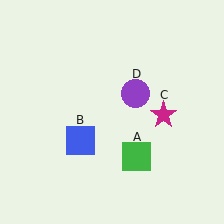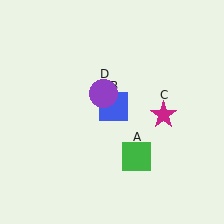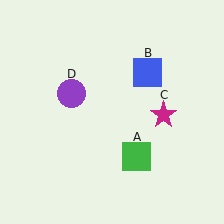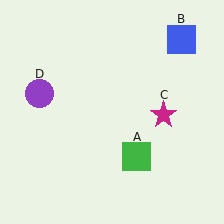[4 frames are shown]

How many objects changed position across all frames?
2 objects changed position: blue square (object B), purple circle (object D).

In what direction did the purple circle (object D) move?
The purple circle (object D) moved left.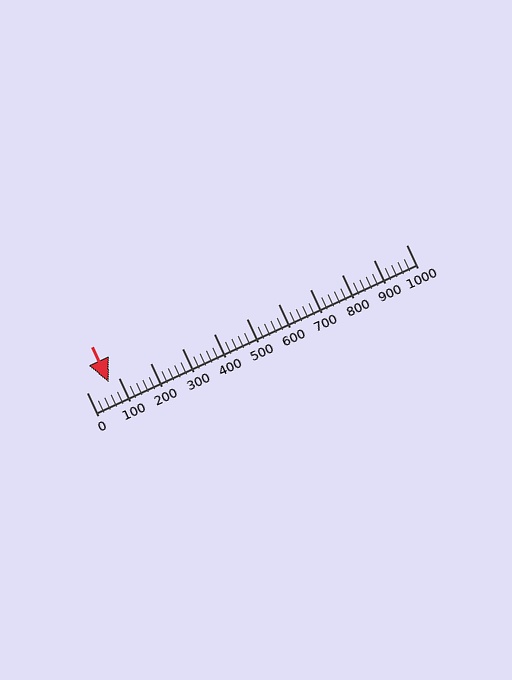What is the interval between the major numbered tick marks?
The major tick marks are spaced 100 units apart.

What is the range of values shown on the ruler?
The ruler shows values from 0 to 1000.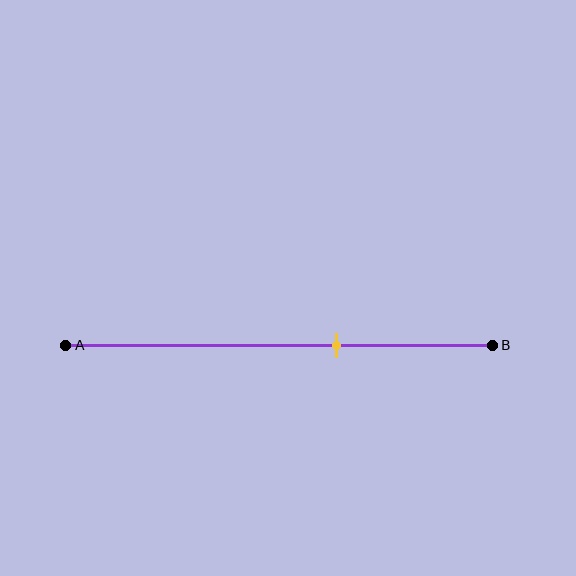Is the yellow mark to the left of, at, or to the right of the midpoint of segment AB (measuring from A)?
The yellow mark is to the right of the midpoint of segment AB.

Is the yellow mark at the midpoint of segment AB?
No, the mark is at about 65% from A, not at the 50% midpoint.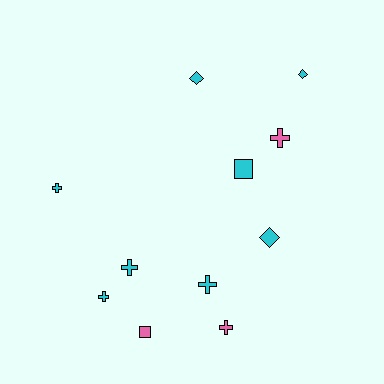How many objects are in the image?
There are 11 objects.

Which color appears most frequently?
Cyan, with 8 objects.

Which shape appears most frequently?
Cross, with 6 objects.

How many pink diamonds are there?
There are no pink diamonds.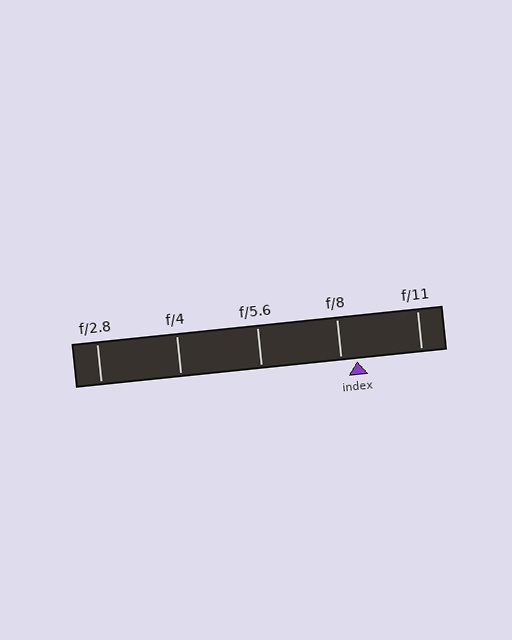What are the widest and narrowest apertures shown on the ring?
The widest aperture shown is f/2.8 and the narrowest is f/11.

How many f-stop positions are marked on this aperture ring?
There are 5 f-stop positions marked.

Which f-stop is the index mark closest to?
The index mark is closest to f/8.